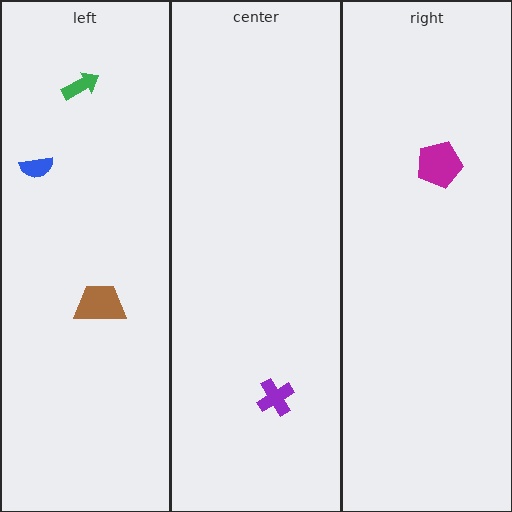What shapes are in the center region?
The purple cross.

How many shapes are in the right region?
1.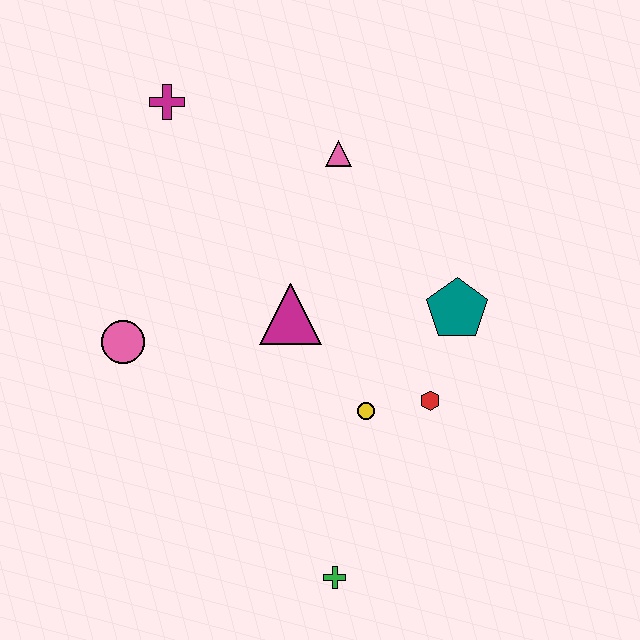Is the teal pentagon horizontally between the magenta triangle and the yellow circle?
No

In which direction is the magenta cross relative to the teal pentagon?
The magenta cross is to the left of the teal pentagon.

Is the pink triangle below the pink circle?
No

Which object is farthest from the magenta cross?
The green cross is farthest from the magenta cross.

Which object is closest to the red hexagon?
The yellow circle is closest to the red hexagon.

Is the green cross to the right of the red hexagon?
No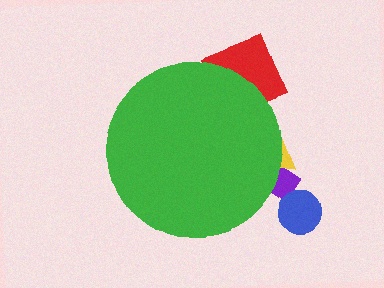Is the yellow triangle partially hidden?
Yes, the yellow triangle is partially hidden behind the green circle.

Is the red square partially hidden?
Yes, the red square is partially hidden behind the green circle.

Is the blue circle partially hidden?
No, the blue circle is fully visible.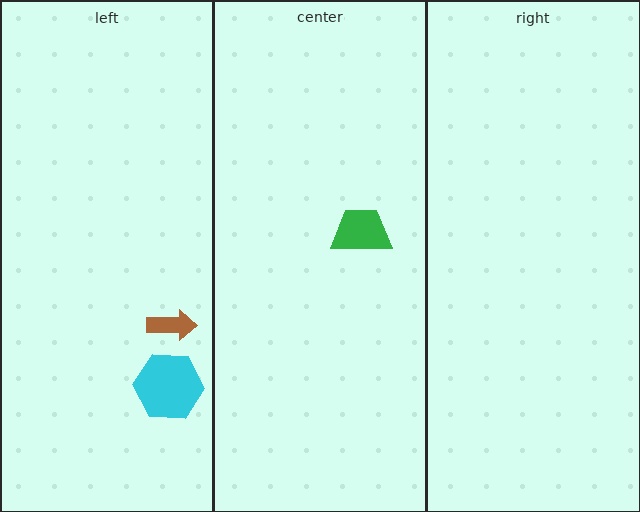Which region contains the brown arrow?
The left region.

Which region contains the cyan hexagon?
The left region.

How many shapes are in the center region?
1.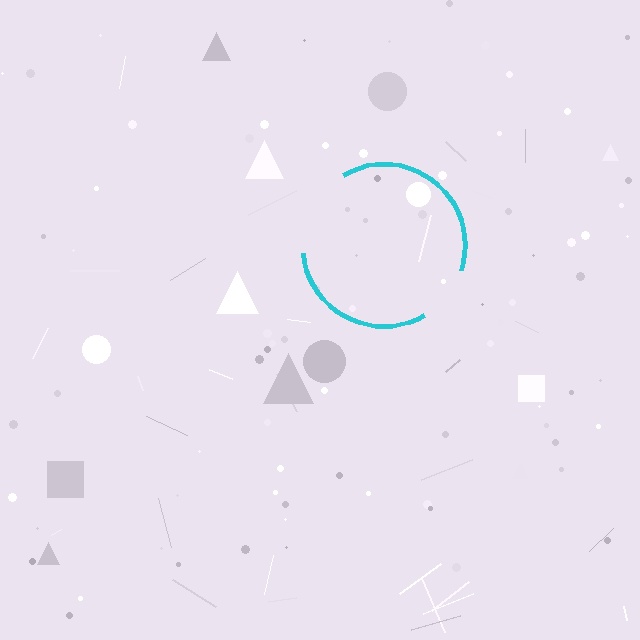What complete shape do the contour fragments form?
The contour fragments form a circle.